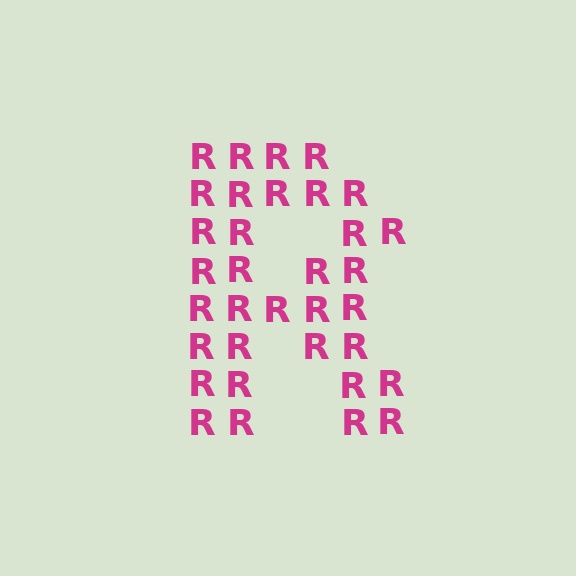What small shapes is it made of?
It is made of small letter R's.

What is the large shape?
The large shape is the letter R.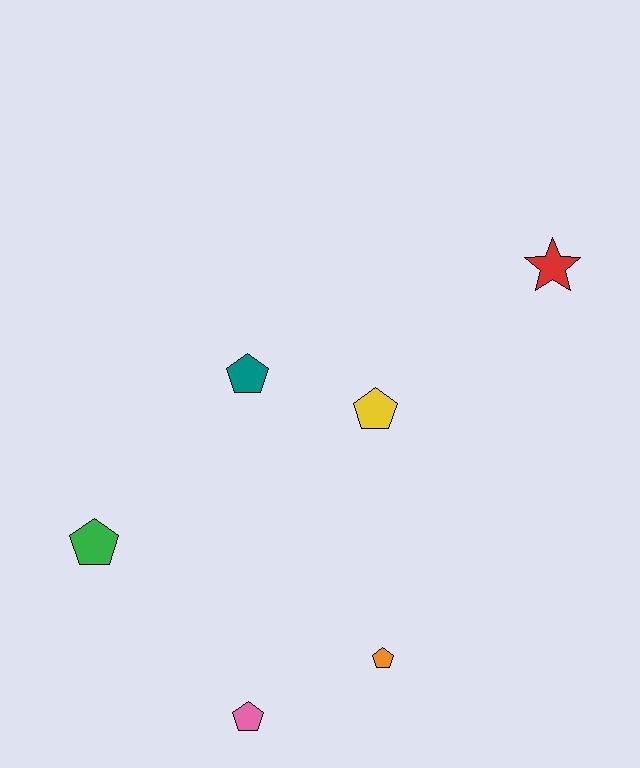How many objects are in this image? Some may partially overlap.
There are 6 objects.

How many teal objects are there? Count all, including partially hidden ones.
There is 1 teal object.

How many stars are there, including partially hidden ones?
There is 1 star.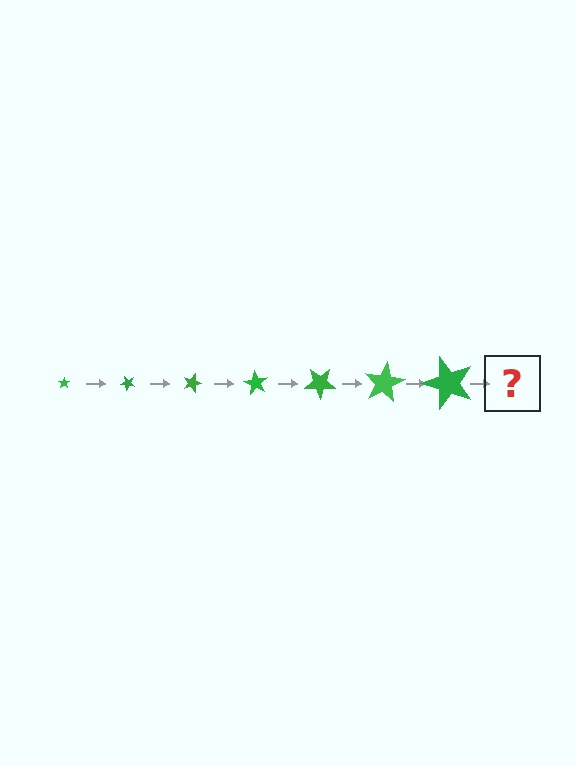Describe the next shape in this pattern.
It should be a star, larger than the previous one and rotated 315 degrees from the start.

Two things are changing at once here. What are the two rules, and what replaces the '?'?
The two rules are that the star grows larger each step and it rotates 45 degrees each step. The '?' should be a star, larger than the previous one and rotated 315 degrees from the start.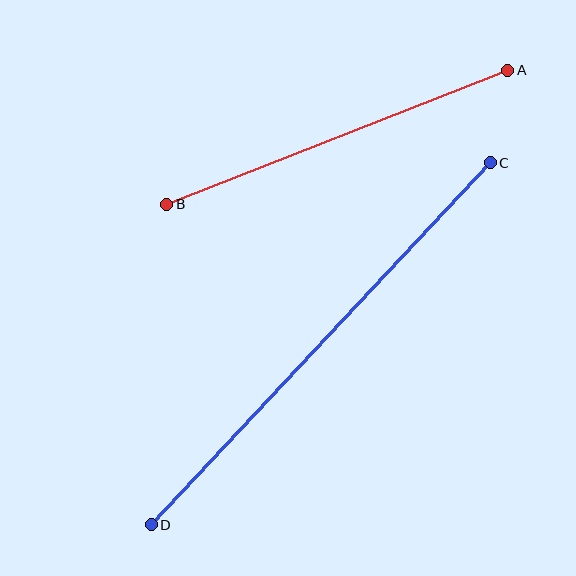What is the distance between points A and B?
The distance is approximately 366 pixels.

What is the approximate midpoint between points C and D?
The midpoint is at approximately (321, 344) pixels.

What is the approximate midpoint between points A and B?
The midpoint is at approximately (337, 137) pixels.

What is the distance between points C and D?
The distance is approximately 496 pixels.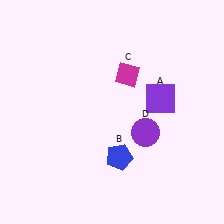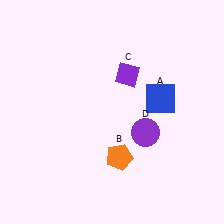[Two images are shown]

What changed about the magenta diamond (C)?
In Image 1, C is magenta. In Image 2, it changed to purple.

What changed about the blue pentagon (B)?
In Image 1, B is blue. In Image 2, it changed to orange.